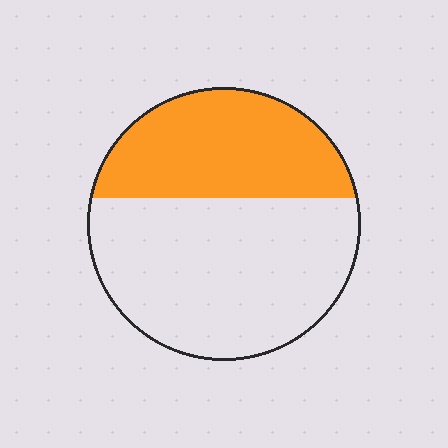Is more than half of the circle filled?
No.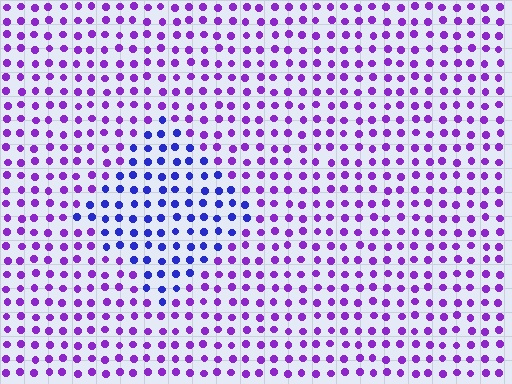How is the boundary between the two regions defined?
The boundary is defined purely by a slight shift in hue (about 40 degrees). Spacing, size, and orientation are identical on both sides.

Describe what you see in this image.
The image is filled with small purple elements in a uniform arrangement. A diamond-shaped region is visible where the elements are tinted to a slightly different hue, forming a subtle color boundary.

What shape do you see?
I see a diamond.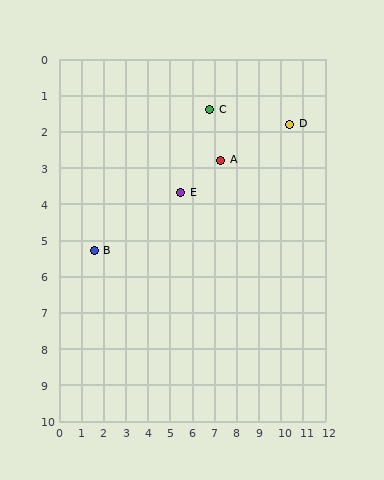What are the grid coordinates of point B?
Point B is at approximately (1.6, 5.3).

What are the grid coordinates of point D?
Point D is at approximately (10.4, 1.8).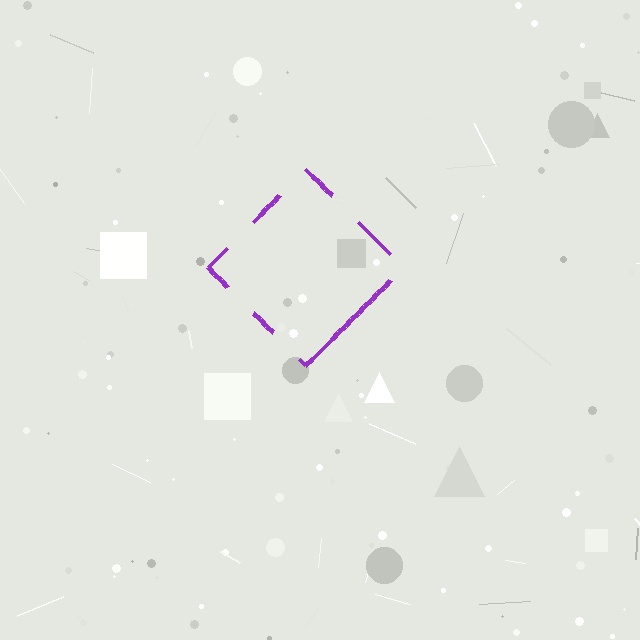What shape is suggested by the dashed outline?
The dashed outline suggests a diamond.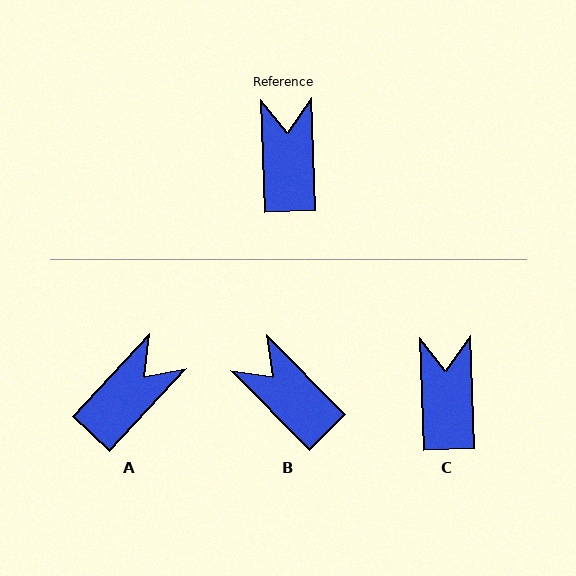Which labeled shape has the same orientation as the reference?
C.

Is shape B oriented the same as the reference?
No, it is off by about 43 degrees.